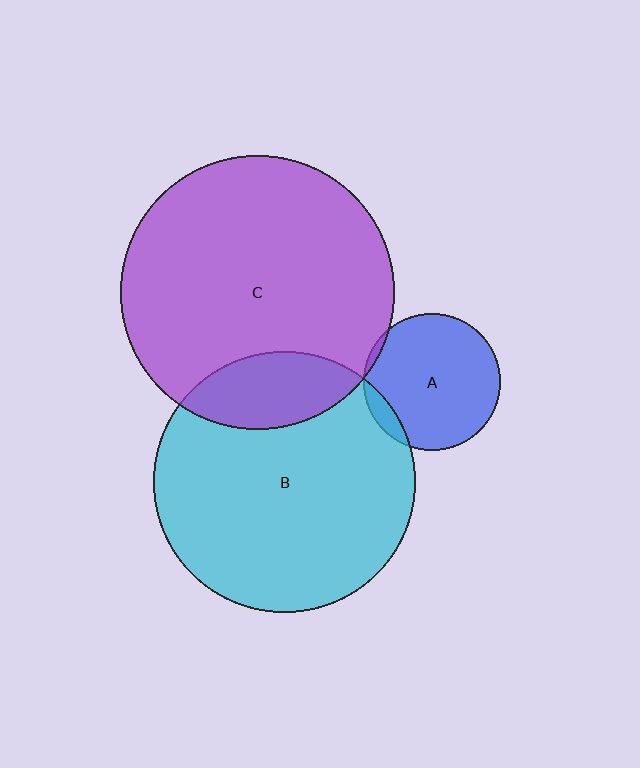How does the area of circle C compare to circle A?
Approximately 4.0 times.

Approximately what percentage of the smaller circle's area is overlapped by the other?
Approximately 20%.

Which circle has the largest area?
Circle C (purple).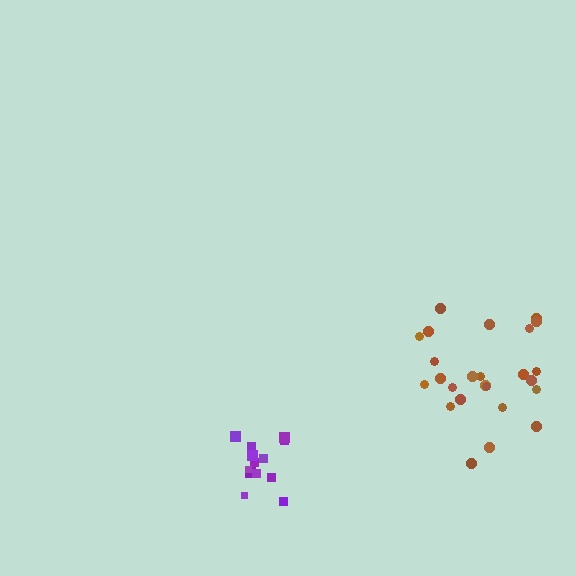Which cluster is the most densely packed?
Purple.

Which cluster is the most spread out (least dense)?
Brown.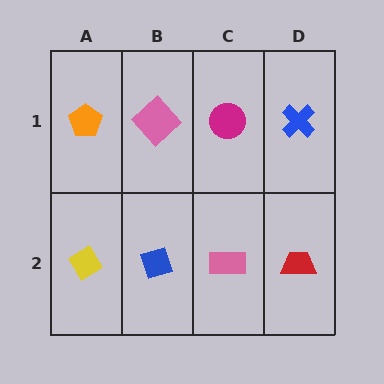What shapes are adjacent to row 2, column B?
A pink diamond (row 1, column B), a yellow diamond (row 2, column A), a pink rectangle (row 2, column C).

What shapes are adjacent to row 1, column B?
A blue diamond (row 2, column B), an orange pentagon (row 1, column A), a magenta circle (row 1, column C).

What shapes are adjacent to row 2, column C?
A magenta circle (row 1, column C), a blue diamond (row 2, column B), a red trapezoid (row 2, column D).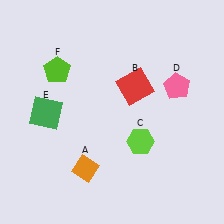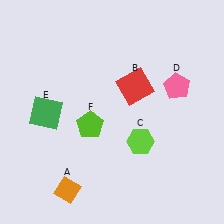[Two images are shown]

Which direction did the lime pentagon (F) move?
The lime pentagon (F) moved down.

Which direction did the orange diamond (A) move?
The orange diamond (A) moved down.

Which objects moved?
The objects that moved are: the orange diamond (A), the lime pentagon (F).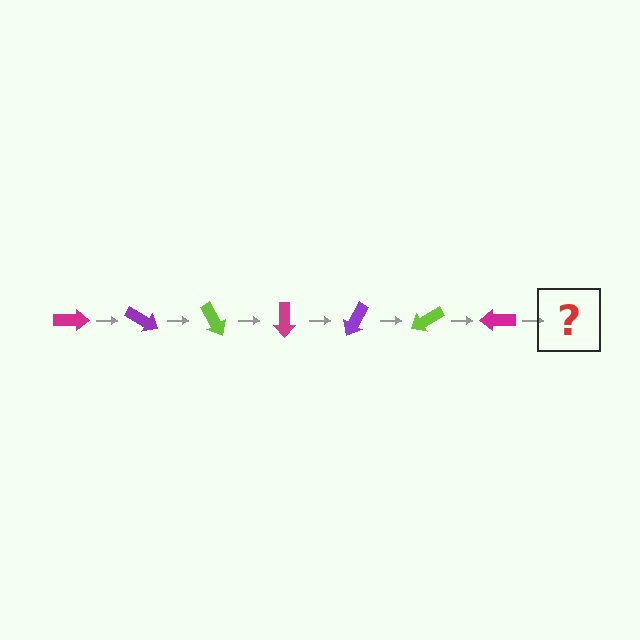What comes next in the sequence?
The next element should be a purple arrow, rotated 210 degrees from the start.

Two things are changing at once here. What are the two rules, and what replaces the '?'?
The two rules are that it rotates 30 degrees each step and the color cycles through magenta, purple, and lime. The '?' should be a purple arrow, rotated 210 degrees from the start.